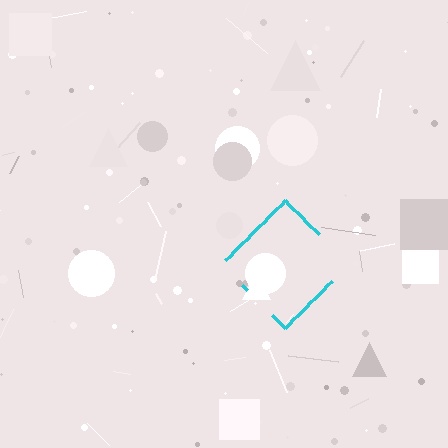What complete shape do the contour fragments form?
The contour fragments form a diamond.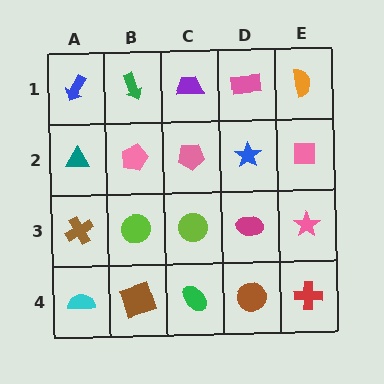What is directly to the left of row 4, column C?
A brown square.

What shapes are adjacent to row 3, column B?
A pink pentagon (row 2, column B), a brown square (row 4, column B), a brown cross (row 3, column A), a lime circle (row 3, column C).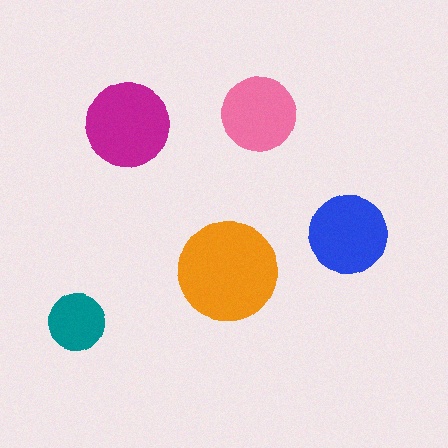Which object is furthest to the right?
The blue circle is rightmost.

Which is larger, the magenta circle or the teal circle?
The magenta one.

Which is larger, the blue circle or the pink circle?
The blue one.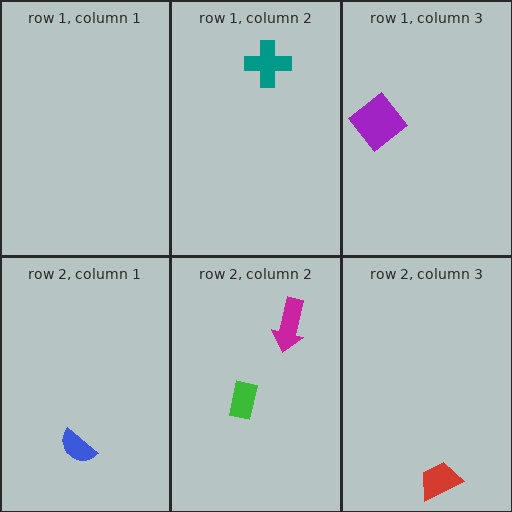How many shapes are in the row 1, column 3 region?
1.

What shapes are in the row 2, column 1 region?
The blue semicircle.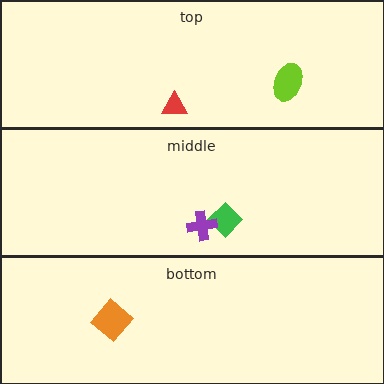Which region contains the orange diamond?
The bottom region.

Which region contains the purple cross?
The middle region.